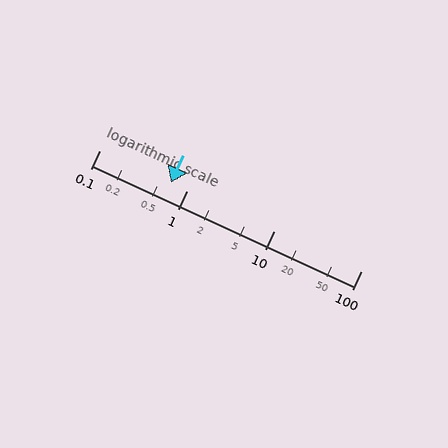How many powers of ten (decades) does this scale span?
The scale spans 3 decades, from 0.1 to 100.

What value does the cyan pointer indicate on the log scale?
The pointer indicates approximately 0.65.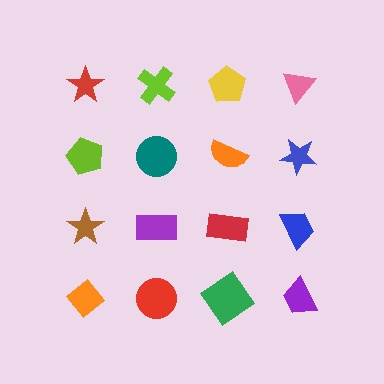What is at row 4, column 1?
An orange diamond.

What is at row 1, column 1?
A red star.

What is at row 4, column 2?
A red circle.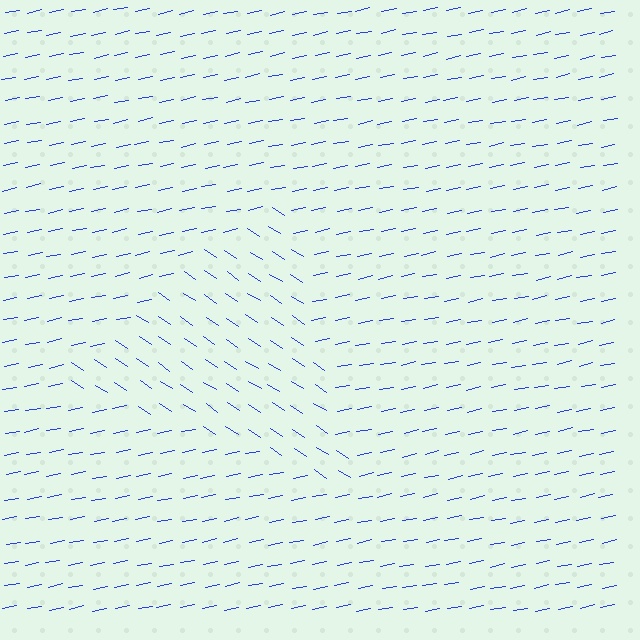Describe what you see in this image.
The image is filled with small blue line segments. A triangle region in the image has lines oriented differently from the surrounding lines, creating a visible texture boundary.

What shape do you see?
I see a triangle.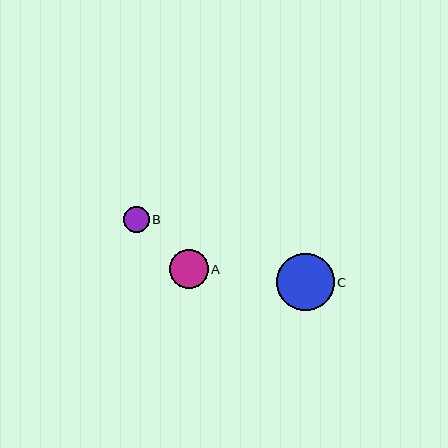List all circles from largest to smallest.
From largest to smallest: C, A, B.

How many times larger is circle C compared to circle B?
Circle C is approximately 2.2 times the size of circle B.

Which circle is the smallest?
Circle B is the smallest with a size of approximately 26 pixels.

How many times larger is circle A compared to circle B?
Circle A is approximately 1.5 times the size of circle B.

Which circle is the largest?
Circle C is the largest with a size of approximately 57 pixels.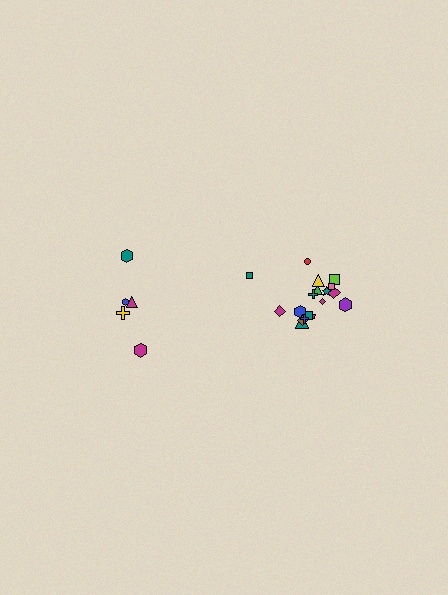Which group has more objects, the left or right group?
The right group.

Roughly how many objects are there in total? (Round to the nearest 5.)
Roughly 25 objects in total.